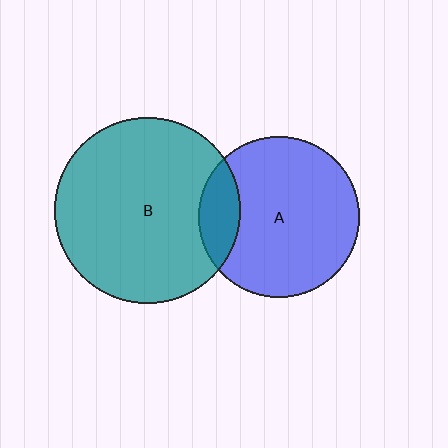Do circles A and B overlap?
Yes.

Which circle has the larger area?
Circle B (teal).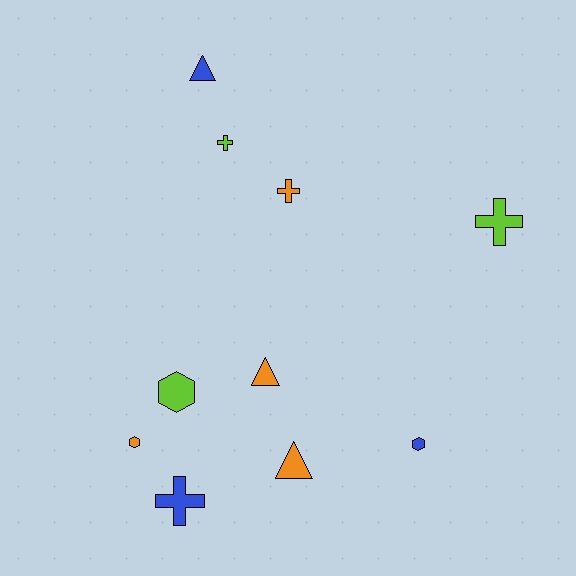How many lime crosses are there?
There are 2 lime crosses.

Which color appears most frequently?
Orange, with 4 objects.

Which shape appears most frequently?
Cross, with 4 objects.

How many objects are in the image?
There are 10 objects.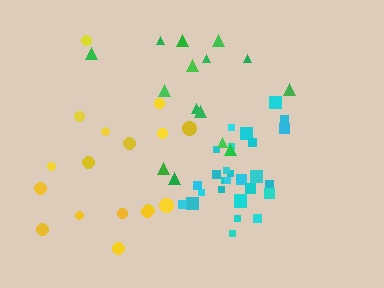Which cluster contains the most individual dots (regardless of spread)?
Cyan (29).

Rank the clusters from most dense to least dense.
cyan, yellow, green.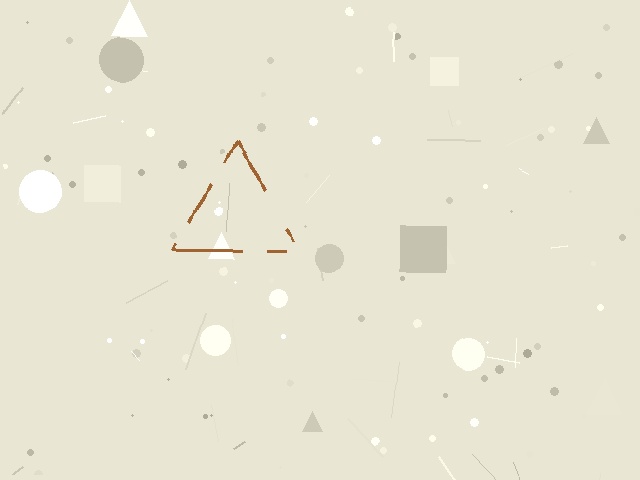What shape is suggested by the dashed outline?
The dashed outline suggests a triangle.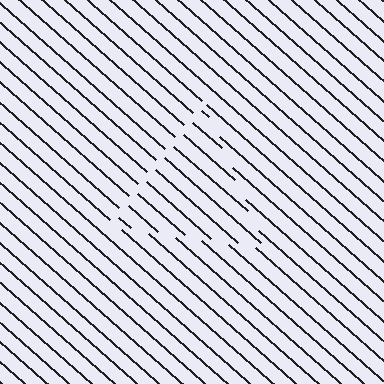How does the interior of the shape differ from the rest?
The interior of the shape contains the same grating, shifted by half a period — the contour is defined by the phase discontinuity where line-ends from the inner and outer gratings abut.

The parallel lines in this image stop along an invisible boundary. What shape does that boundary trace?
An illusory triangle. The interior of the shape contains the same grating, shifted by half a period — the contour is defined by the phase discontinuity where line-ends from the inner and outer gratings abut.